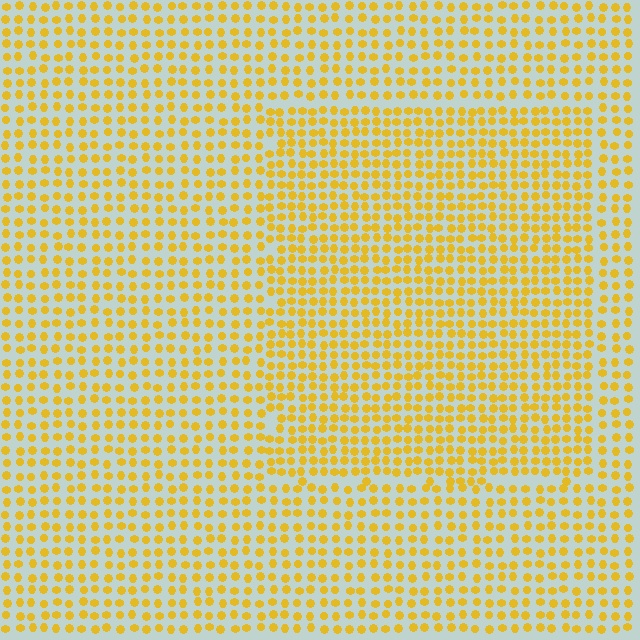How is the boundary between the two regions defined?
The boundary is defined by a change in element density (approximately 1.4x ratio). All elements are the same color, size, and shape.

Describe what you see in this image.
The image contains small yellow elements arranged at two different densities. A rectangle-shaped region is visible where the elements are more densely packed than the surrounding area.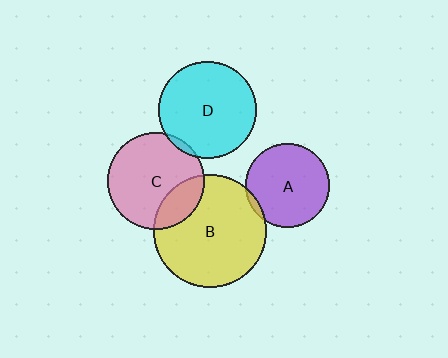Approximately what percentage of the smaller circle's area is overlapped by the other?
Approximately 5%.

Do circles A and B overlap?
Yes.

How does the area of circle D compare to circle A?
Approximately 1.4 times.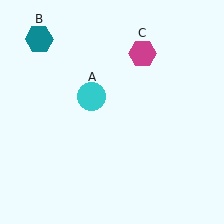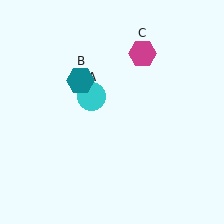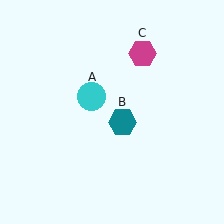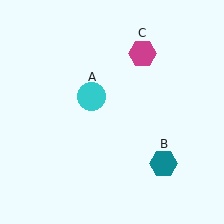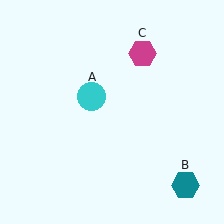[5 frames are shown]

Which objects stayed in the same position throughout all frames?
Cyan circle (object A) and magenta hexagon (object C) remained stationary.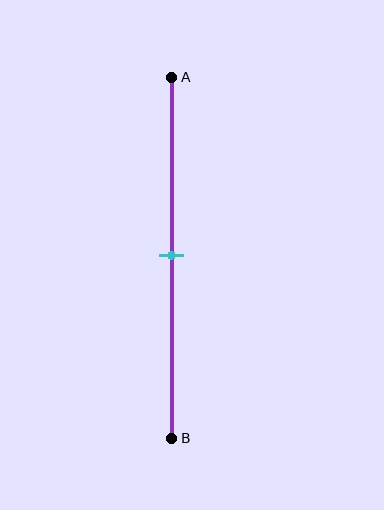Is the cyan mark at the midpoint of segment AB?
Yes, the mark is approximately at the midpoint.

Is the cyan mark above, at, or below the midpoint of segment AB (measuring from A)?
The cyan mark is approximately at the midpoint of segment AB.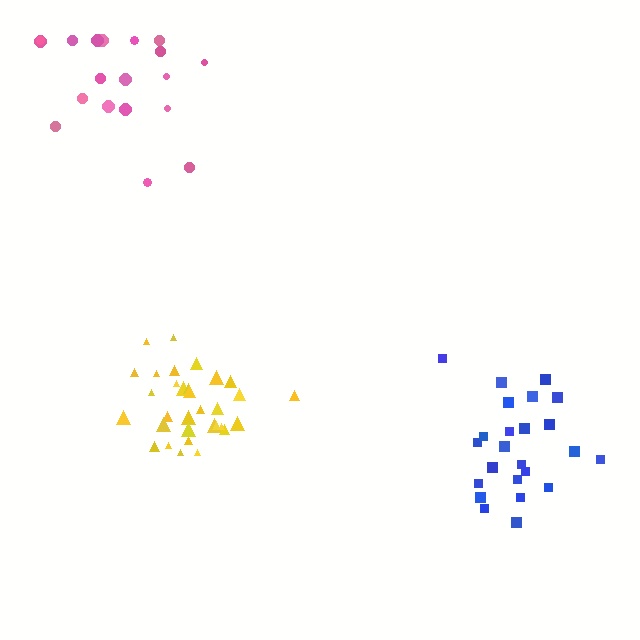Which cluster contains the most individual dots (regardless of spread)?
Yellow (32).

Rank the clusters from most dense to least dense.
yellow, blue, pink.